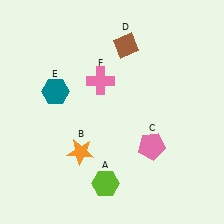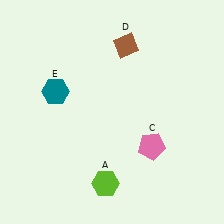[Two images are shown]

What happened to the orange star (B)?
The orange star (B) was removed in Image 2. It was in the bottom-left area of Image 1.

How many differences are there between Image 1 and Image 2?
There are 2 differences between the two images.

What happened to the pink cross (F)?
The pink cross (F) was removed in Image 2. It was in the top-left area of Image 1.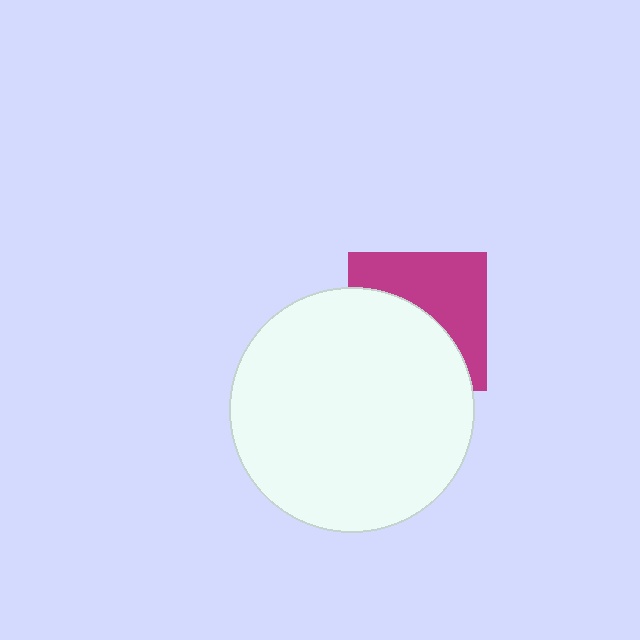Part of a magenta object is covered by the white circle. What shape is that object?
It is a square.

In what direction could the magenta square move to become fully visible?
The magenta square could move up. That would shift it out from behind the white circle entirely.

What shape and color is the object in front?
The object in front is a white circle.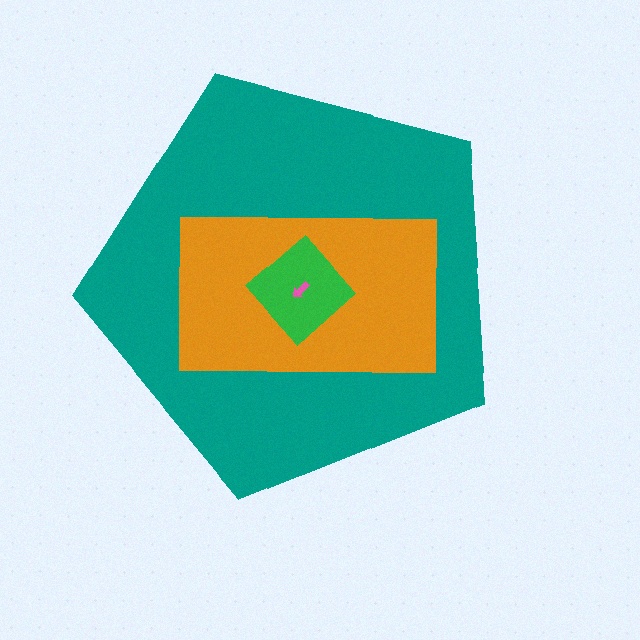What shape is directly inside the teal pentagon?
The orange rectangle.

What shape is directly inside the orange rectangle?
The green diamond.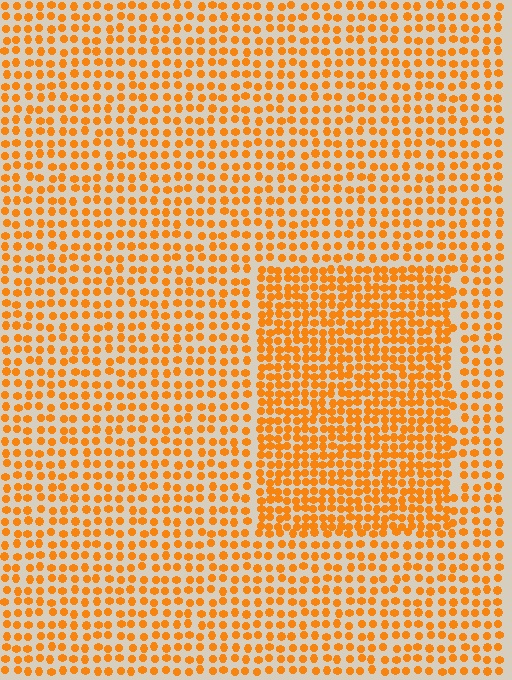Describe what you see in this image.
The image contains small orange elements arranged at two different densities. A rectangle-shaped region is visible where the elements are more densely packed than the surrounding area.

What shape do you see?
I see a rectangle.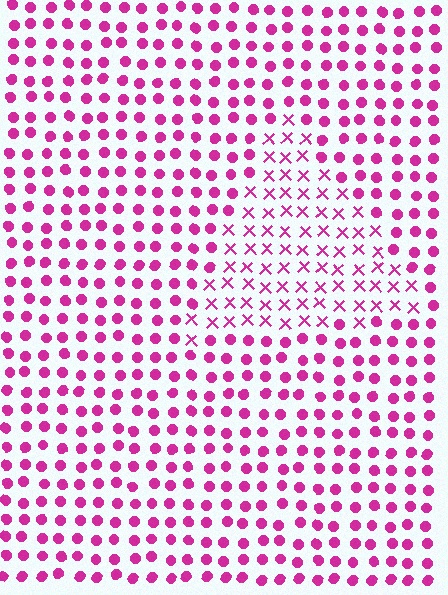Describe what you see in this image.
The image is filled with small magenta elements arranged in a uniform grid. A triangle-shaped region contains X marks, while the surrounding area contains circles. The boundary is defined purely by the change in element shape.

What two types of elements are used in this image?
The image uses X marks inside the triangle region and circles outside it.